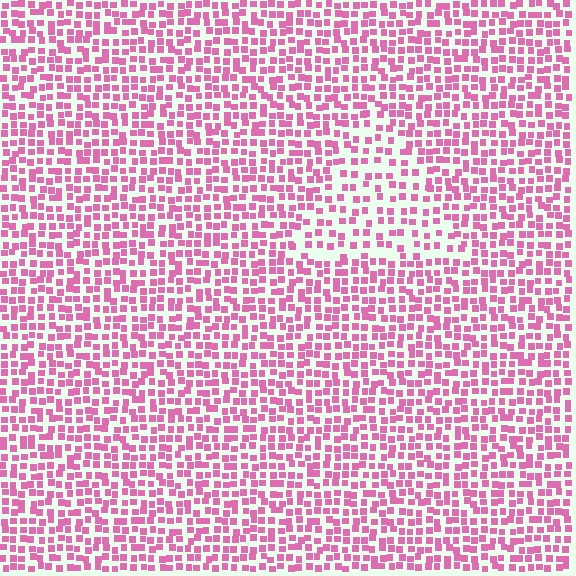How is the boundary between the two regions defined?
The boundary is defined by a change in element density (approximately 1.7x ratio). All elements are the same color, size, and shape.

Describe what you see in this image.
The image contains small pink elements arranged at two different densities. A triangle-shaped region is visible where the elements are less densely packed than the surrounding area.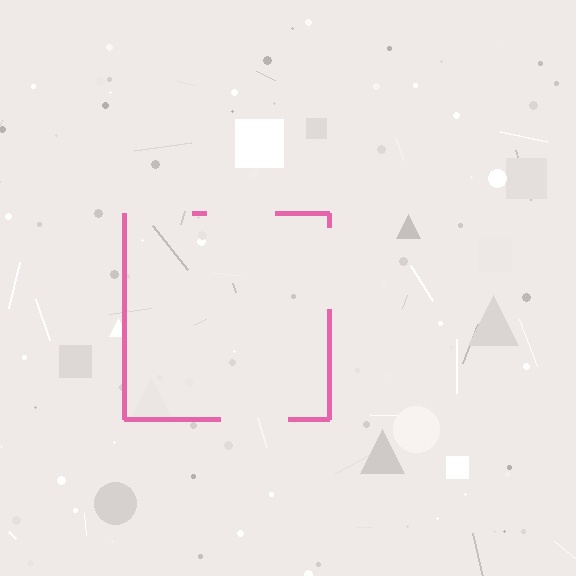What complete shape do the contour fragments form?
The contour fragments form a square.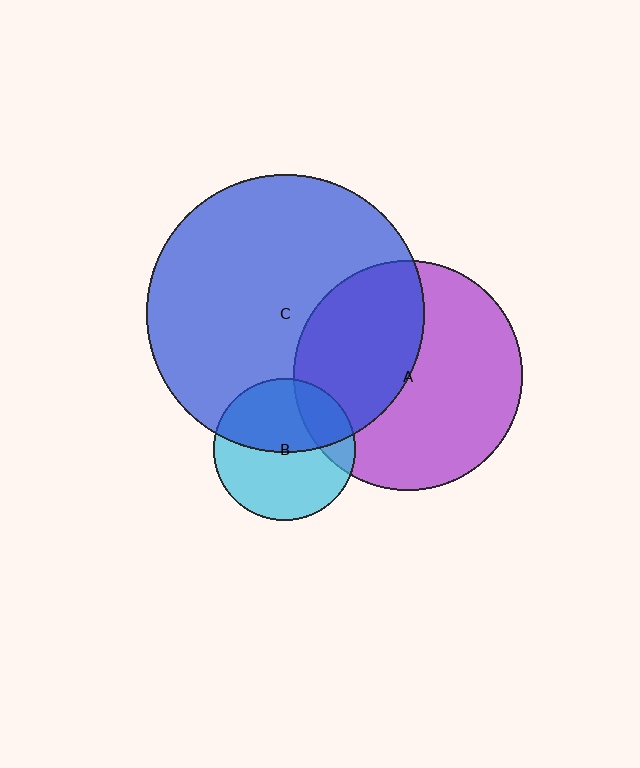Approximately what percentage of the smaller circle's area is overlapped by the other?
Approximately 20%.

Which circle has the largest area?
Circle C (blue).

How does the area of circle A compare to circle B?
Approximately 2.6 times.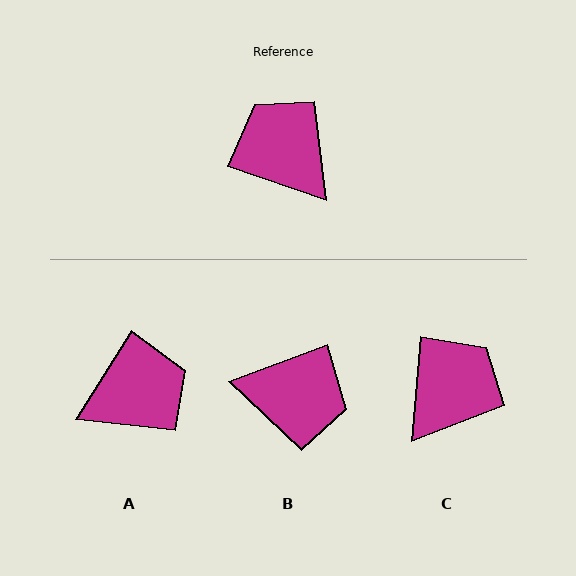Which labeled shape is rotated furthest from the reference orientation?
B, about 140 degrees away.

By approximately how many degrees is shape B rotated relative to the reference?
Approximately 140 degrees clockwise.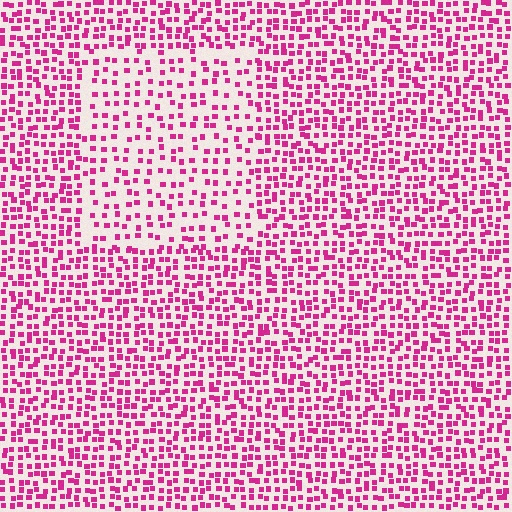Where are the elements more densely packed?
The elements are more densely packed outside the rectangle boundary.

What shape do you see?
I see a rectangle.